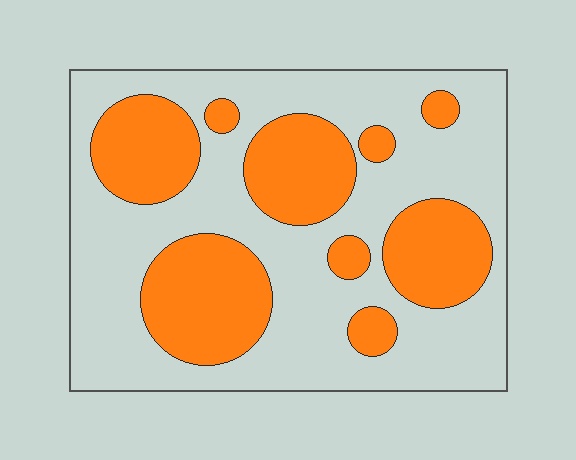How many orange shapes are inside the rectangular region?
9.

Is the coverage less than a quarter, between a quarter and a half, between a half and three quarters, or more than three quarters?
Between a quarter and a half.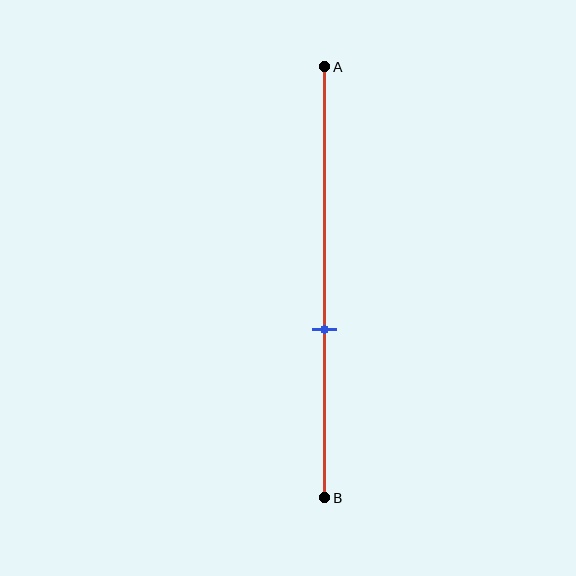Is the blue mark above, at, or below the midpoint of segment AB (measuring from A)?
The blue mark is below the midpoint of segment AB.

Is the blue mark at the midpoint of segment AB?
No, the mark is at about 60% from A, not at the 50% midpoint.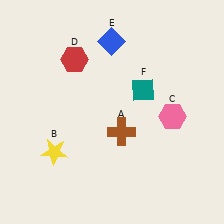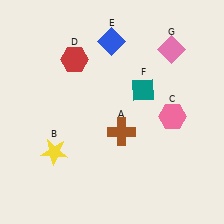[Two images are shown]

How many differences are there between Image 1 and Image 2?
There is 1 difference between the two images.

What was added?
A pink diamond (G) was added in Image 2.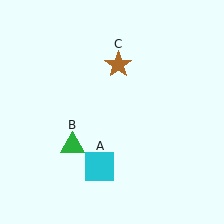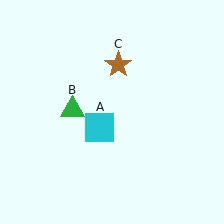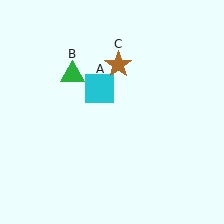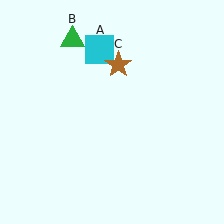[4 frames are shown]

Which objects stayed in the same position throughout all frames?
Brown star (object C) remained stationary.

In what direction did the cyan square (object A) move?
The cyan square (object A) moved up.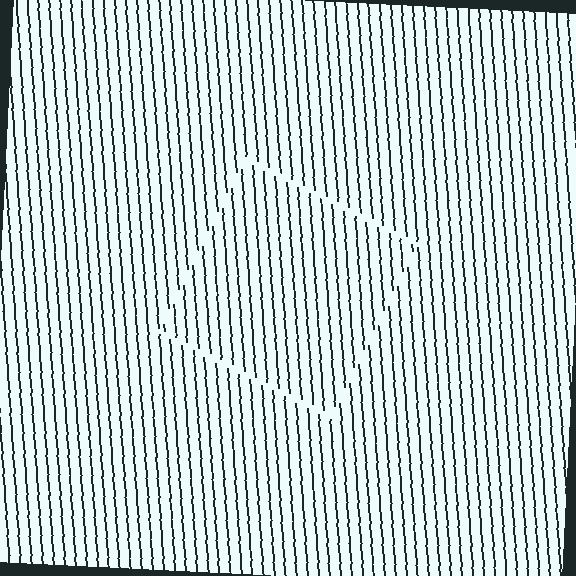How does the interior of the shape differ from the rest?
The interior of the shape contains the same grating, shifted by half a period — the contour is defined by the phase discontinuity where line-ends from the inner and outer gratings abut.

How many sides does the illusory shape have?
4 sides — the line-ends trace a square.